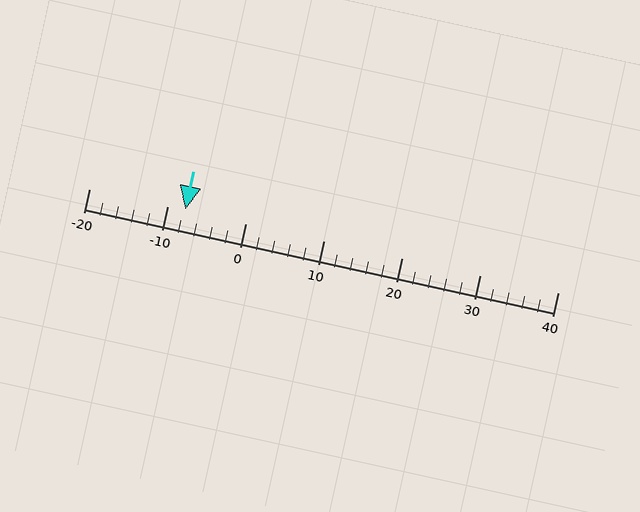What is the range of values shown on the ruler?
The ruler shows values from -20 to 40.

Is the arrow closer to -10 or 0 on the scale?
The arrow is closer to -10.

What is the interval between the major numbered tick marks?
The major tick marks are spaced 10 units apart.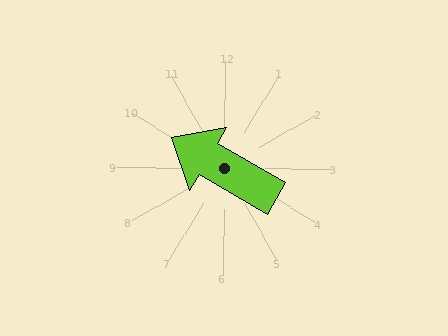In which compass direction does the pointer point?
Northwest.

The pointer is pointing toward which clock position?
Roughly 10 o'clock.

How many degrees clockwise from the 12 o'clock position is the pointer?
Approximately 300 degrees.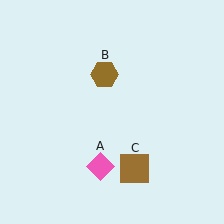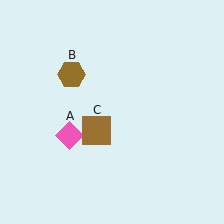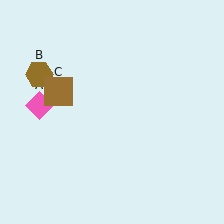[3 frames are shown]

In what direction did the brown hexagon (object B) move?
The brown hexagon (object B) moved left.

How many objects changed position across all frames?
3 objects changed position: pink diamond (object A), brown hexagon (object B), brown square (object C).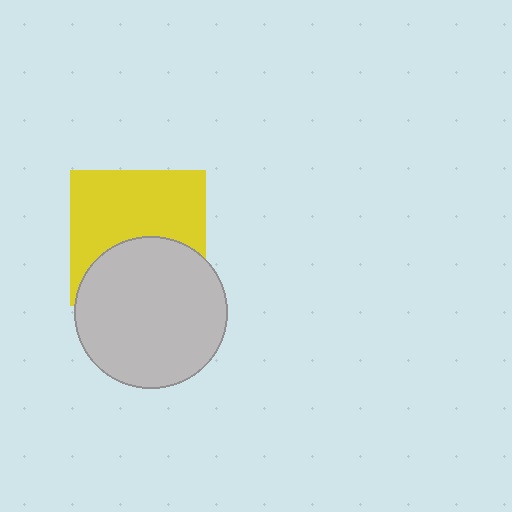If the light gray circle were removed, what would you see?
You would see the complete yellow square.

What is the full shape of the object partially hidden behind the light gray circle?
The partially hidden object is a yellow square.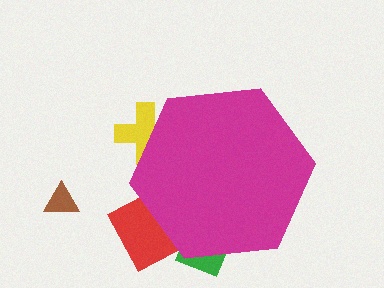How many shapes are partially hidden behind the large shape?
3 shapes are partially hidden.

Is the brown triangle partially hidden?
No, the brown triangle is fully visible.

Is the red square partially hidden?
Yes, the red square is partially hidden behind the magenta hexagon.